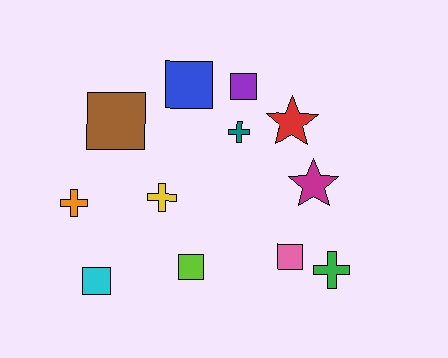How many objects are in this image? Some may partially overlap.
There are 12 objects.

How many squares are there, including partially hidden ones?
There are 6 squares.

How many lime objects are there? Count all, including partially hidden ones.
There is 1 lime object.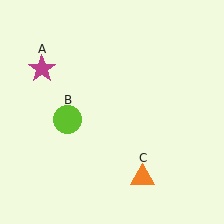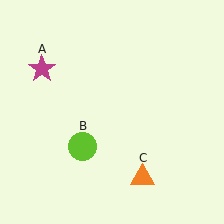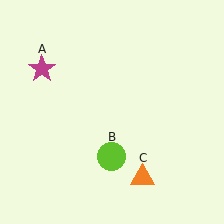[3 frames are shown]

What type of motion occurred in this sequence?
The lime circle (object B) rotated counterclockwise around the center of the scene.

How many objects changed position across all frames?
1 object changed position: lime circle (object B).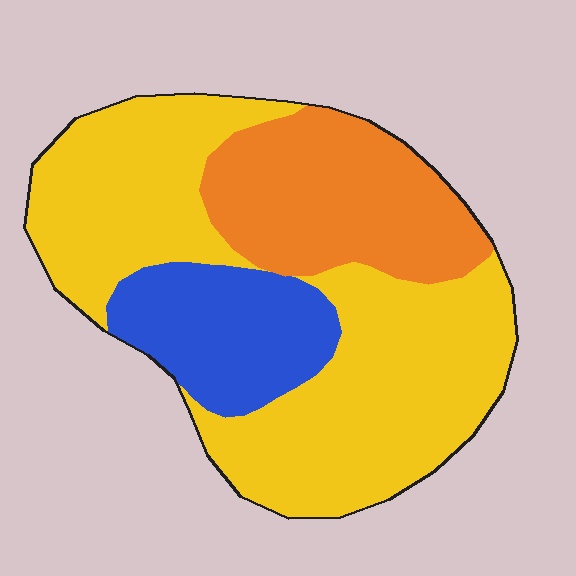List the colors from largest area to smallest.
From largest to smallest: yellow, orange, blue.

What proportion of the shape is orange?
Orange takes up about one quarter (1/4) of the shape.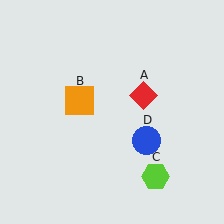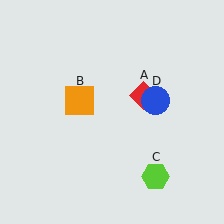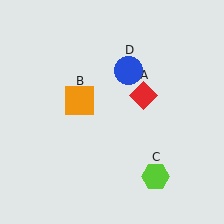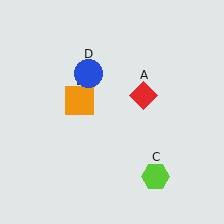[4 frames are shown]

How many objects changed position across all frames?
1 object changed position: blue circle (object D).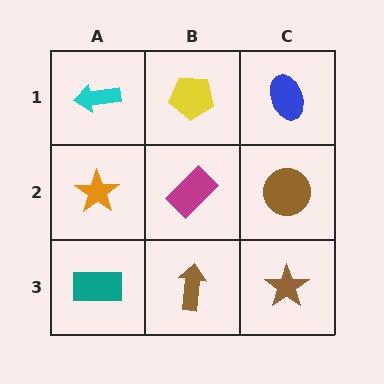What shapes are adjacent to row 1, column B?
A magenta rectangle (row 2, column B), a cyan arrow (row 1, column A), a blue ellipse (row 1, column C).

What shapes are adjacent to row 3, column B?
A magenta rectangle (row 2, column B), a teal rectangle (row 3, column A), a brown star (row 3, column C).